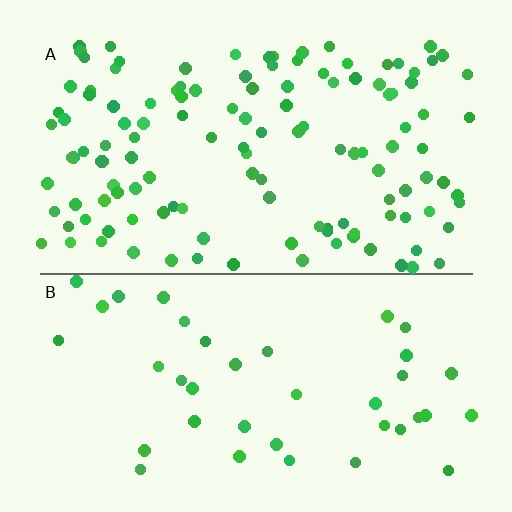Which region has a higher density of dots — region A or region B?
A (the top).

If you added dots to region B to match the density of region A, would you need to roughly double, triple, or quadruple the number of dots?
Approximately triple.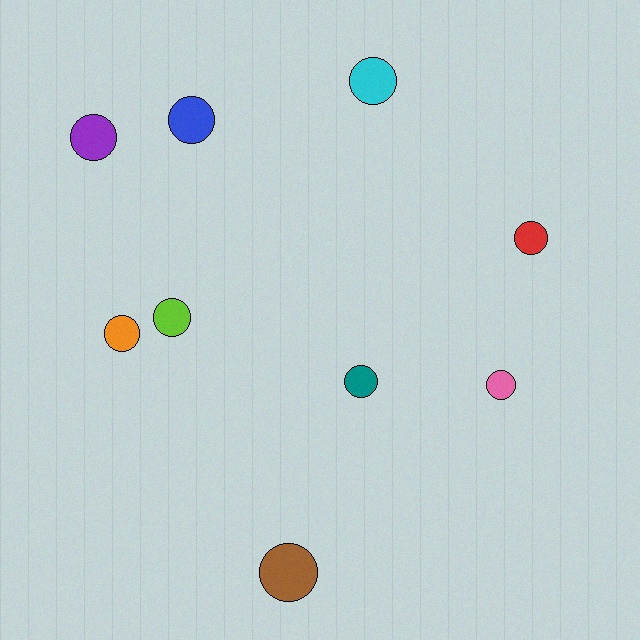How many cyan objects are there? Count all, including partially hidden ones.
There is 1 cyan object.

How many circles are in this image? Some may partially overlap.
There are 9 circles.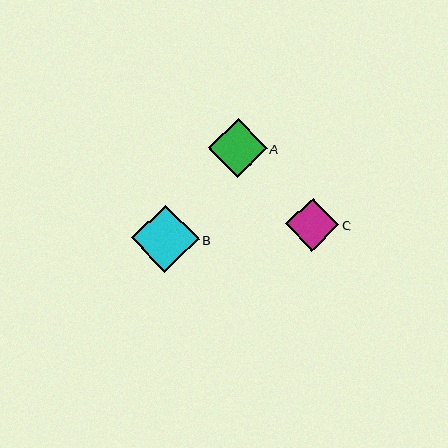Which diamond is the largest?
Diamond B is the largest with a size of approximately 67 pixels.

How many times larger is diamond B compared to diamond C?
Diamond B is approximately 1.3 times the size of diamond C.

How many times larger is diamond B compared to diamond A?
Diamond B is approximately 1.2 times the size of diamond A.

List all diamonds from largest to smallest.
From largest to smallest: B, A, C.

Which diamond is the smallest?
Diamond C is the smallest with a size of approximately 53 pixels.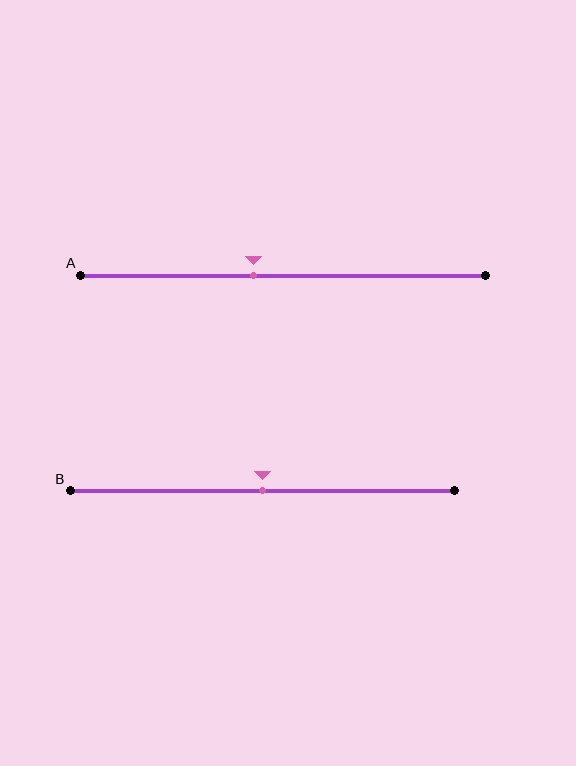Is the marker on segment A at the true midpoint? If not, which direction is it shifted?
No, the marker on segment A is shifted to the left by about 7% of the segment length.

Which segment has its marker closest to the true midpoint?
Segment B has its marker closest to the true midpoint.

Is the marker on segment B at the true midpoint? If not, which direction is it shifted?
Yes, the marker on segment B is at the true midpoint.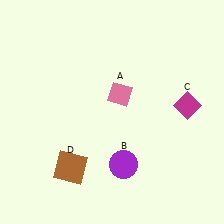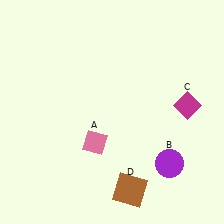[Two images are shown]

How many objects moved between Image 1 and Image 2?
3 objects moved between the two images.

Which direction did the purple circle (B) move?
The purple circle (B) moved right.